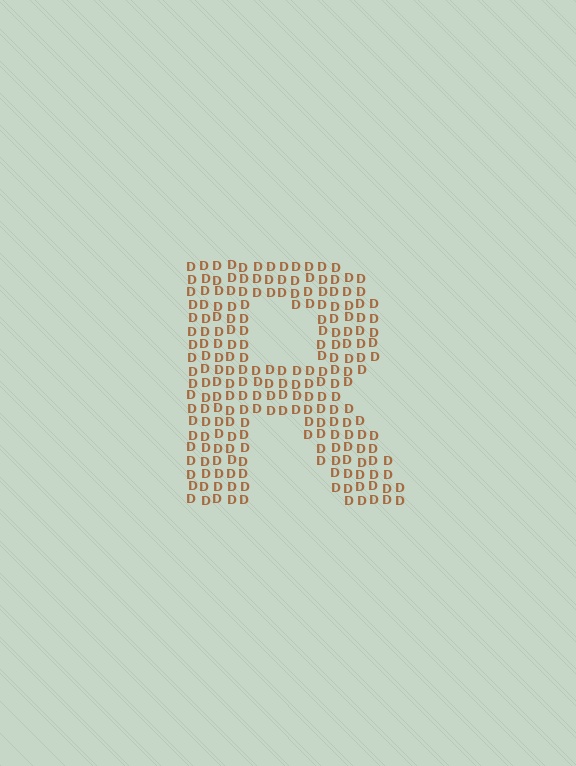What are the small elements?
The small elements are letter D's.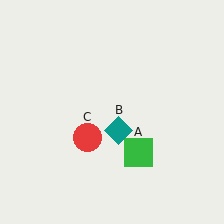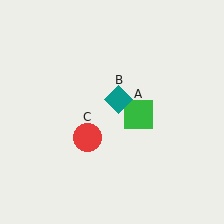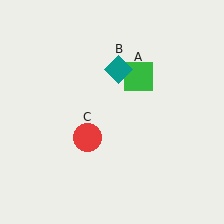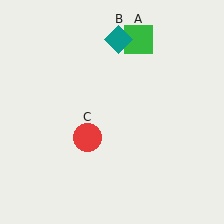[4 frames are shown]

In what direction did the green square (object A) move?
The green square (object A) moved up.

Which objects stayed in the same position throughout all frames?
Red circle (object C) remained stationary.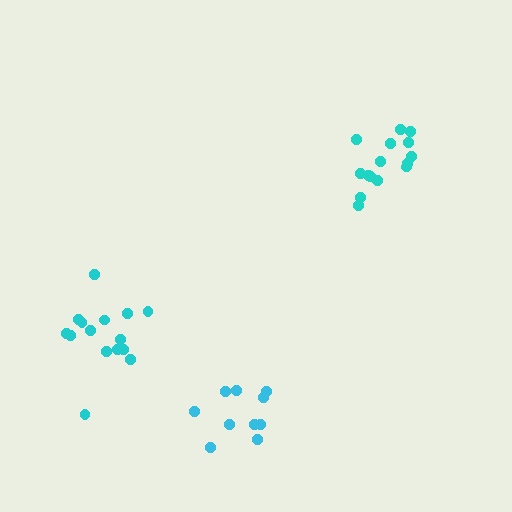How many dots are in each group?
Group 1: 15 dots, Group 2: 10 dots, Group 3: 15 dots (40 total).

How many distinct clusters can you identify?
There are 3 distinct clusters.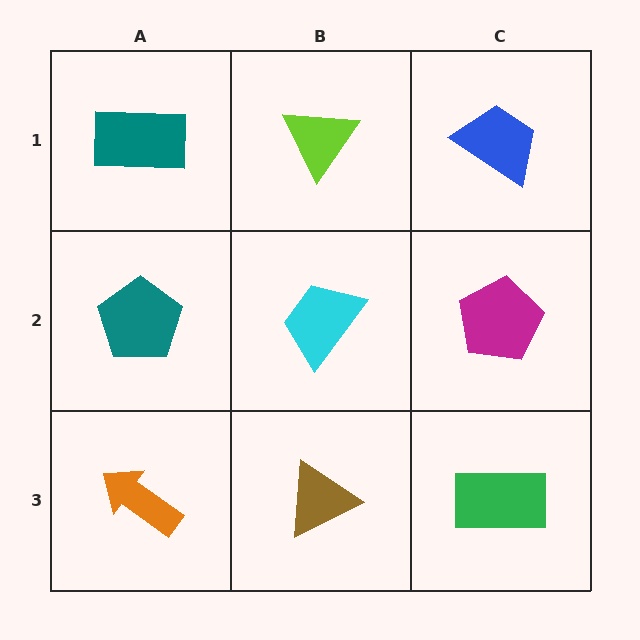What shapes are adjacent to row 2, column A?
A teal rectangle (row 1, column A), an orange arrow (row 3, column A), a cyan trapezoid (row 2, column B).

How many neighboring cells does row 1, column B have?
3.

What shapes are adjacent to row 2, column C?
A blue trapezoid (row 1, column C), a green rectangle (row 3, column C), a cyan trapezoid (row 2, column B).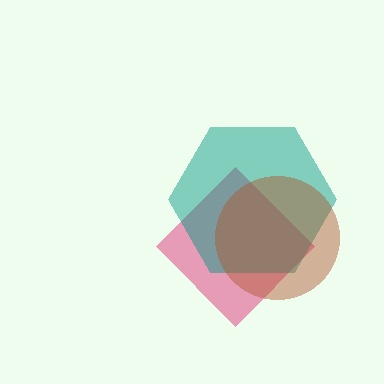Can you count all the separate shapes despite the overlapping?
Yes, there are 3 separate shapes.